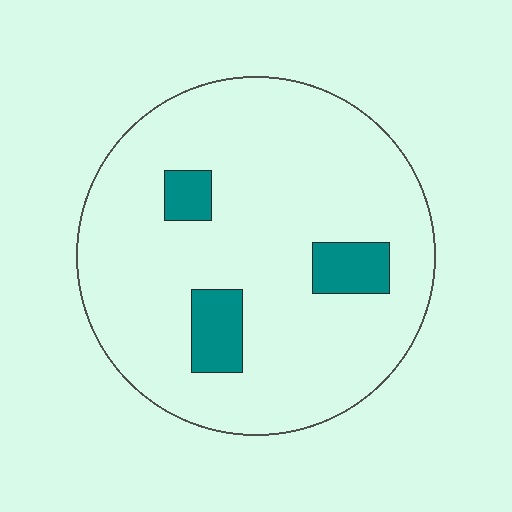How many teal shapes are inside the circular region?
3.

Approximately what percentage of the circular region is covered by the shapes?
Approximately 10%.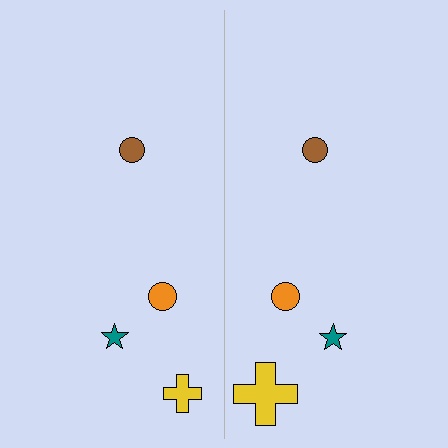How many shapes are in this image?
There are 8 shapes in this image.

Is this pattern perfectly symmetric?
No, the pattern is not perfectly symmetric. The yellow cross on the right side has a different size than its mirror counterpart.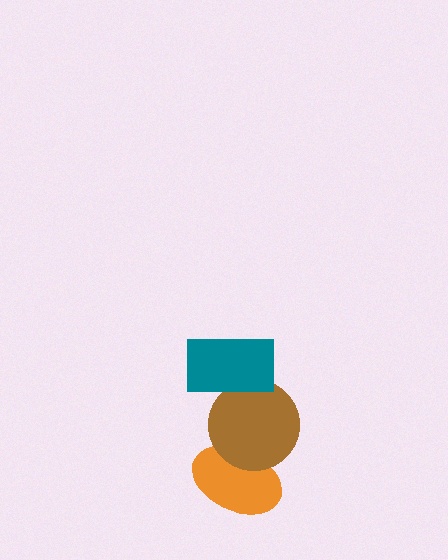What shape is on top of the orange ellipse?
The brown circle is on top of the orange ellipse.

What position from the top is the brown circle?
The brown circle is 2nd from the top.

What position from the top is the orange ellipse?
The orange ellipse is 3rd from the top.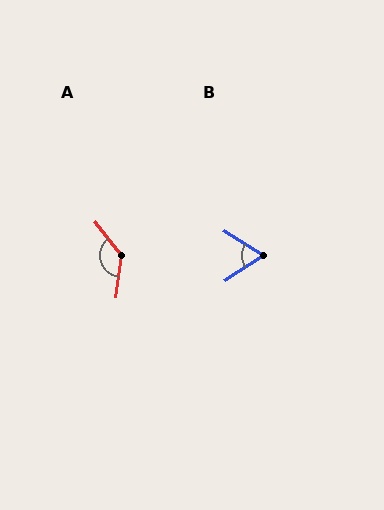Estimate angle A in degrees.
Approximately 135 degrees.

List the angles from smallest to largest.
B (66°), A (135°).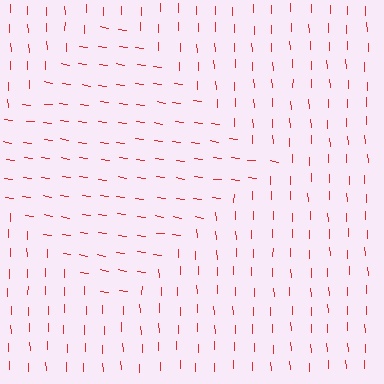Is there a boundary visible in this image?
Yes, there is a texture boundary formed by a change in line orientation.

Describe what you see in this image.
The image is filled with small red line segments. A diamond region in the image has lines oriented differently from the surrounding lines, creating a visible texture boundary.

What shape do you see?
I see a diamond.